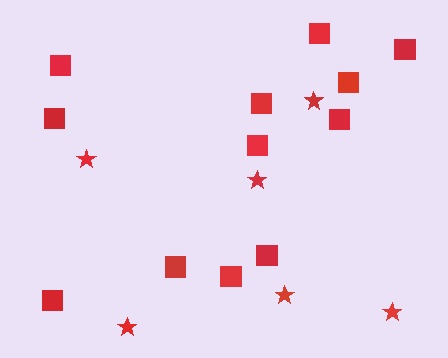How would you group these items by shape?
There are 2 groups: one group of squares (12) and one group of stars (6).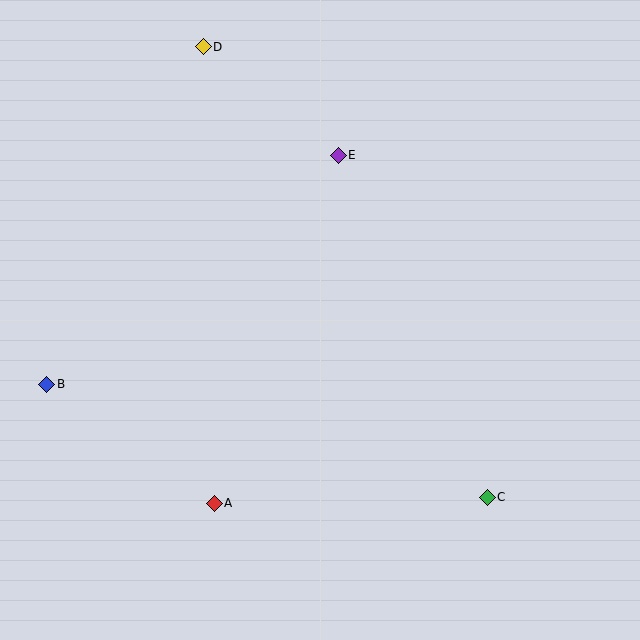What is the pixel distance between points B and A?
The distance between B and A is 206 pixels.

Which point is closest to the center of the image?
Point E at (338, 155) is closest to the center.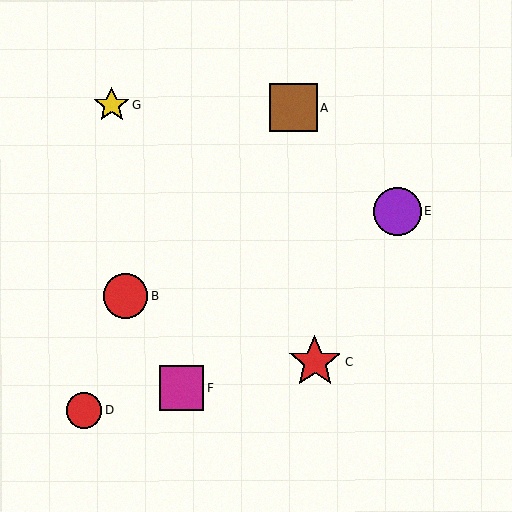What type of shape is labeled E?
Shape E is a purple circle.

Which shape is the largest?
The red star (labeled C) is the largest.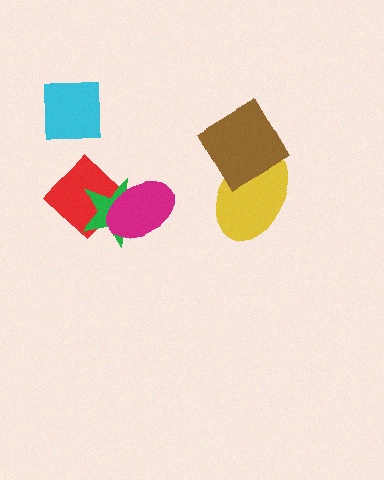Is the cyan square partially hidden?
No, no other shape covers it.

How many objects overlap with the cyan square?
0 objects overlap with the cyan square.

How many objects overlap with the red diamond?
2 objects overlap with the red diamond.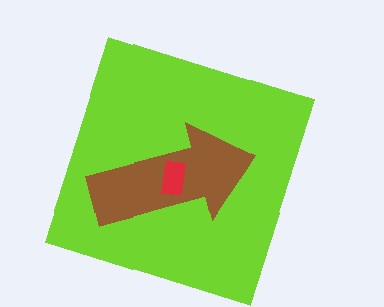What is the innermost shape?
The red rectangle.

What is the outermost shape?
The lime square.